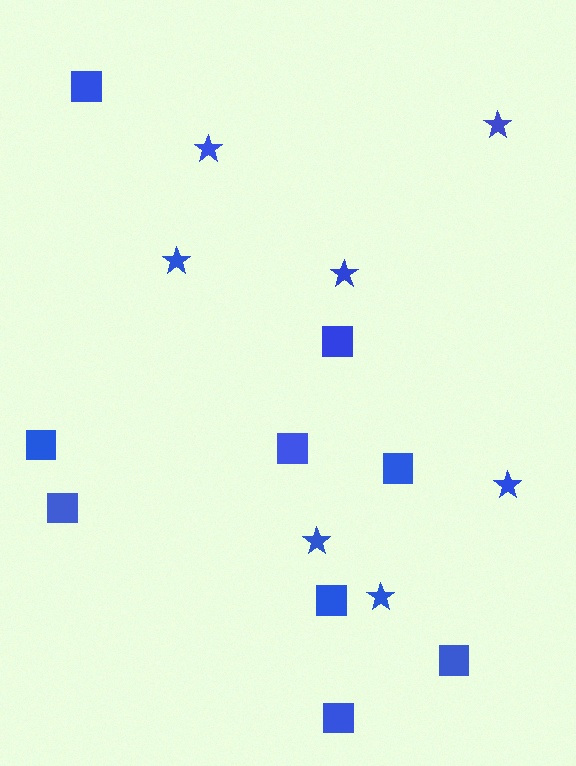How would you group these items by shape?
There are 2 groups: one group of stars (7) and one group of squares (9).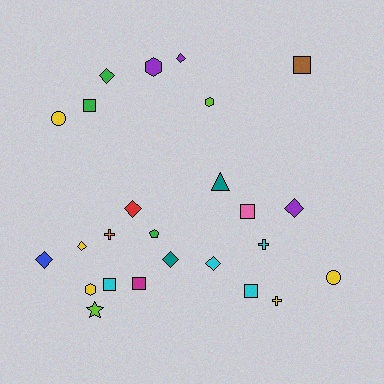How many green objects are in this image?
There are 3 green objects.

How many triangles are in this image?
There is 1 triangle.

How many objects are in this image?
There are 25 objects.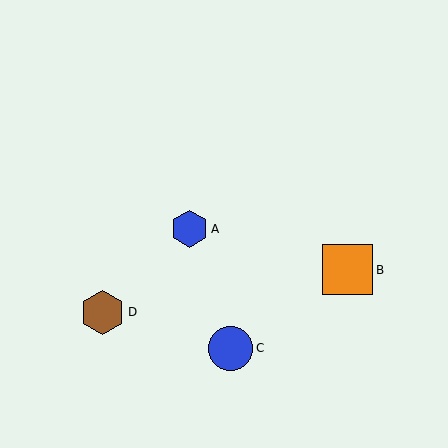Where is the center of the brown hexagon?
The center of the brown hexagon is at (103, 312).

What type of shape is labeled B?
Shape B is an orange square.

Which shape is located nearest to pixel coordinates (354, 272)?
The orange square (labeled B) at (348, 270) is nearest to that location.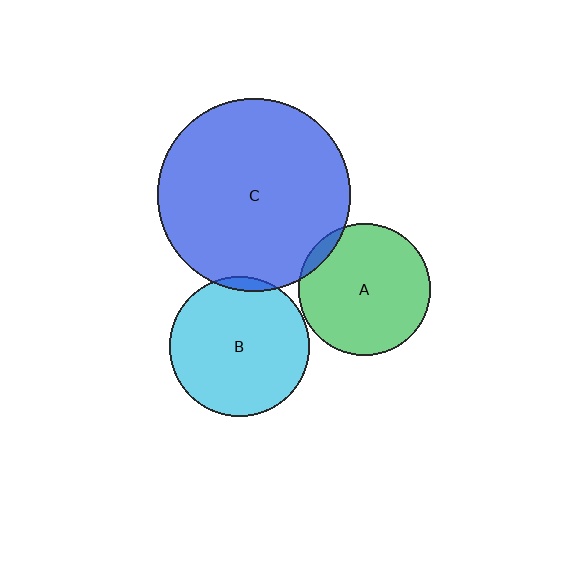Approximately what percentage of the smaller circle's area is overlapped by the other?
Approximately 5%.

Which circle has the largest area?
Circle C (blue).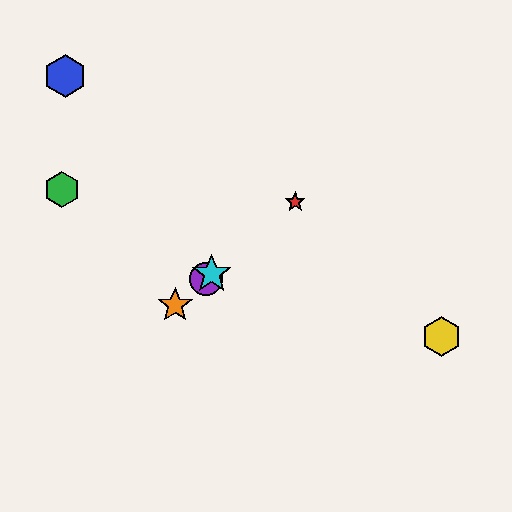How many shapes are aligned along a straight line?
4 shapes (the red star, the purple circle, the orange star, the cyan star) are aligned along a straight line.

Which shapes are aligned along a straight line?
The red star, the purple circle, the orange star, the cyan star are aligned along a straight line.